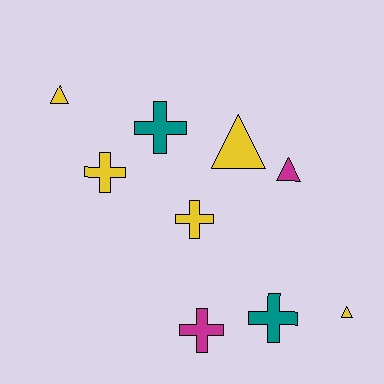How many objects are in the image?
There are 9 objects.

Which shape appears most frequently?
Cross, with 5 objects.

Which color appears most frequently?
Yellow, with 5 objects.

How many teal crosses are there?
There are 2 teal crosses.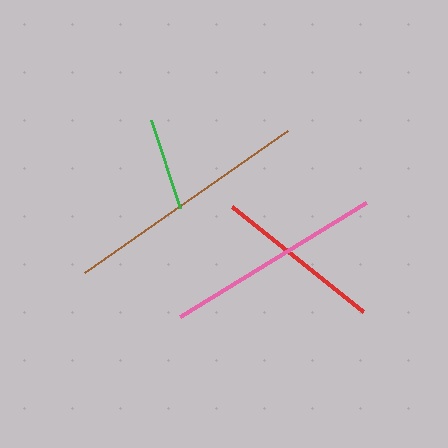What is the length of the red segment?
The red segment is approximately 168 pixels long.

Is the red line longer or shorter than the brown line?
The brown line is longer than the red line.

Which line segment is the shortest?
The green line is the shortest at approximately 93 pixels.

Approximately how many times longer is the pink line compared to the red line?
The pink line is approximately 1.3 times the length of the red line.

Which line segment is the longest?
The brown line is the longest at approximately 248 pixels.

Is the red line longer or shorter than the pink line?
The pink line is longer than the red line.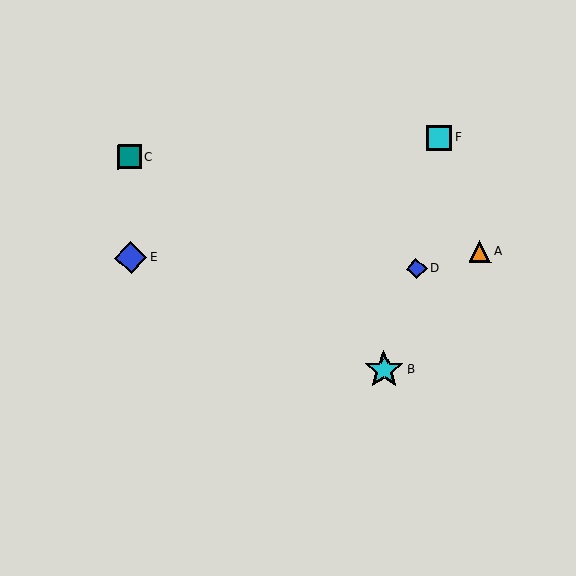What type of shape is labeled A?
Shape A is an orange triangle.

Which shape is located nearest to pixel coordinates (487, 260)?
The orange triangle (labeled A) at (480, 251) is nearest to that location.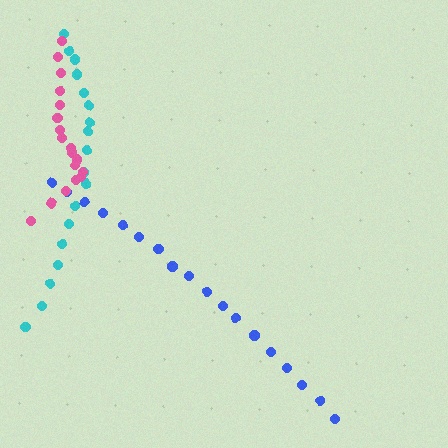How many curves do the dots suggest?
There are 3 distinct paths.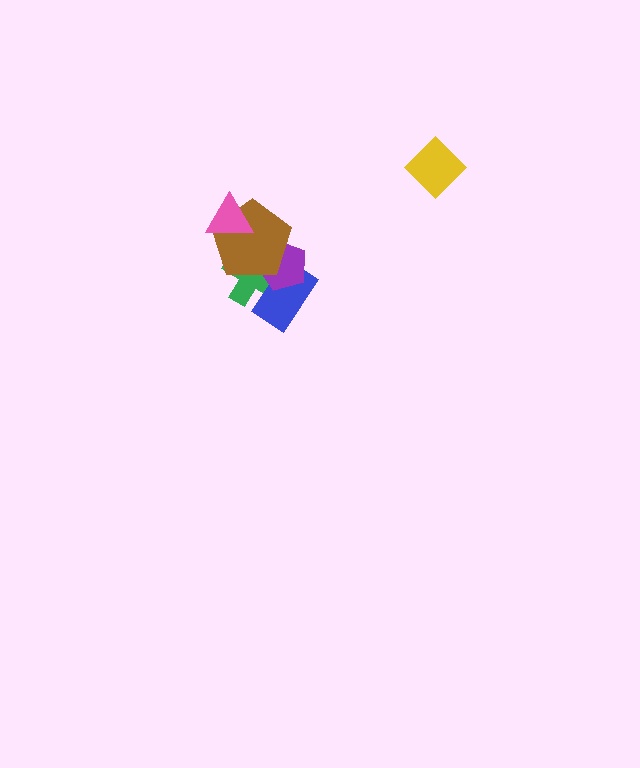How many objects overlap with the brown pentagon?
4 objects overlap with the brown pentagon.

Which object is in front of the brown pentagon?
The pink triangle is in front of the brown pentagon.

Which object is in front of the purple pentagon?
The brown pentagon is in front of the purple pentagon.